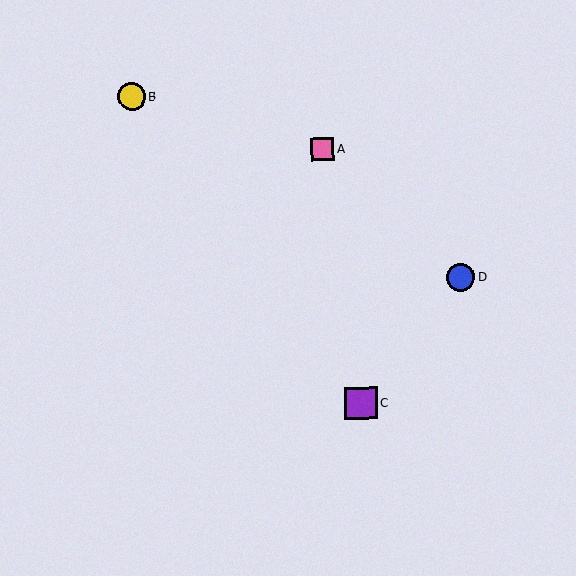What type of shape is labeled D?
Shape D is a blue circle.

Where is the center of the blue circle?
The center of the blue circle is at (461, 277).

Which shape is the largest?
The purple square (labeled C) is the largest.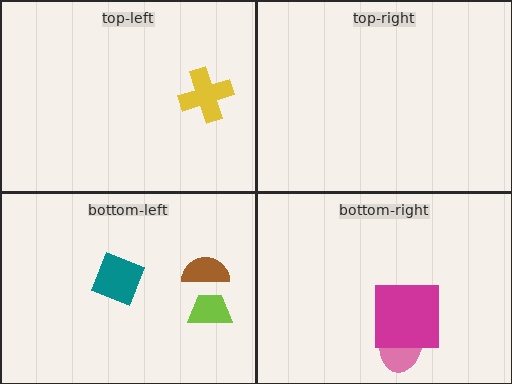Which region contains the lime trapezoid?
The bottom-left region.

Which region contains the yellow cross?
The top-left region.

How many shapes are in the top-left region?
1.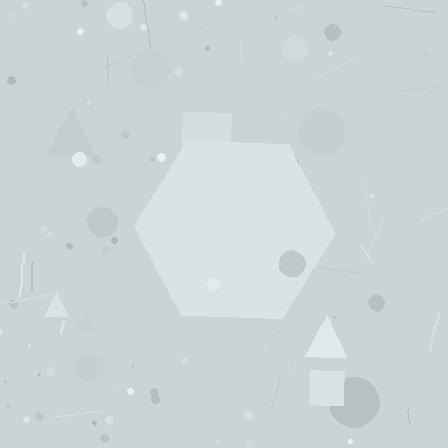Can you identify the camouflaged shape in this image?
The camouflaged shape is a hexagon.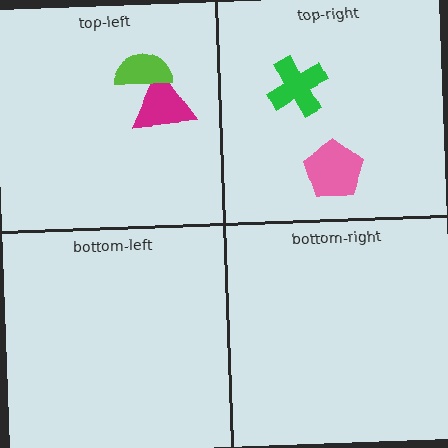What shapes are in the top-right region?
The pink pentagon, the green cross.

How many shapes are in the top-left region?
2.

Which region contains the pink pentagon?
The top-right region.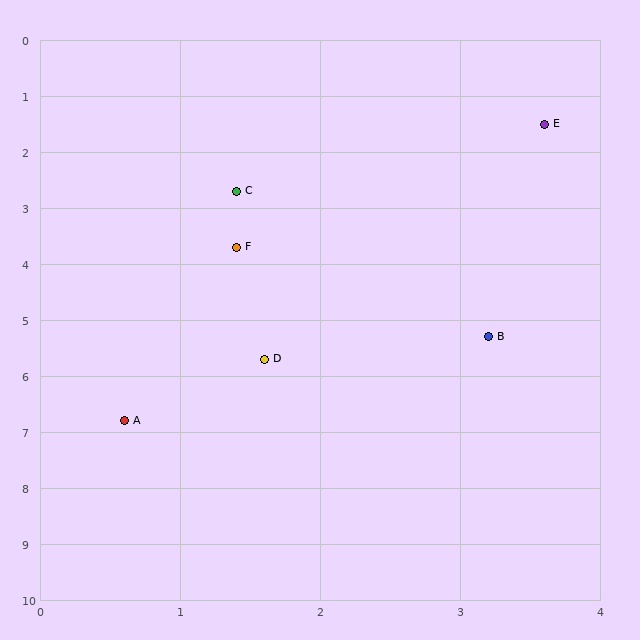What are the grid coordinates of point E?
Point E is at approximately (3.6, 1.5).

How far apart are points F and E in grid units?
Points F and E are about 3.1 grid units apart.